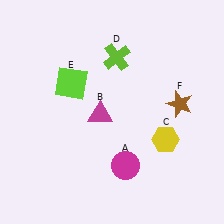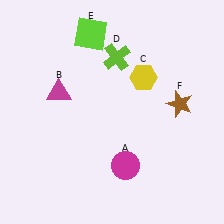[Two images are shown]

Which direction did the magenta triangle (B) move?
The magenta triangle (B) moved left.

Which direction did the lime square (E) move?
The lime square (E) moved up.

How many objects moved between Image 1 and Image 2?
3 objects moved between the two images.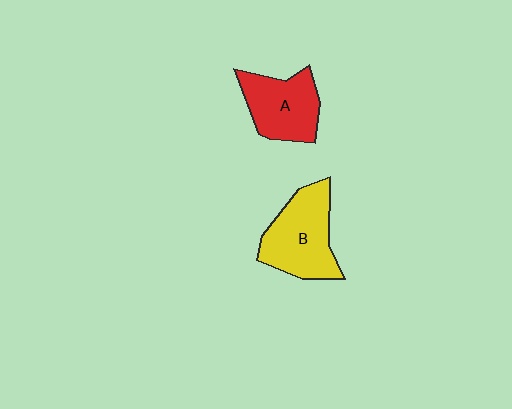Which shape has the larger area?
Shape B (yellow).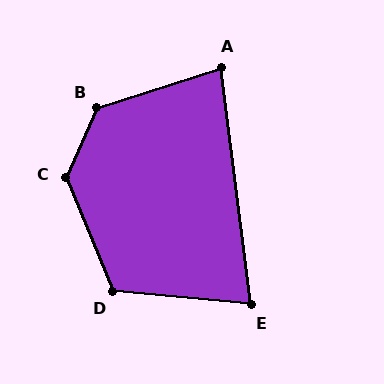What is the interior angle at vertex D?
Approximately 118 degrees (obtuse).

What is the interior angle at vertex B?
Approximately 132 degrees (obtuse).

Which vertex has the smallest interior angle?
E, at approximately 77 degrees.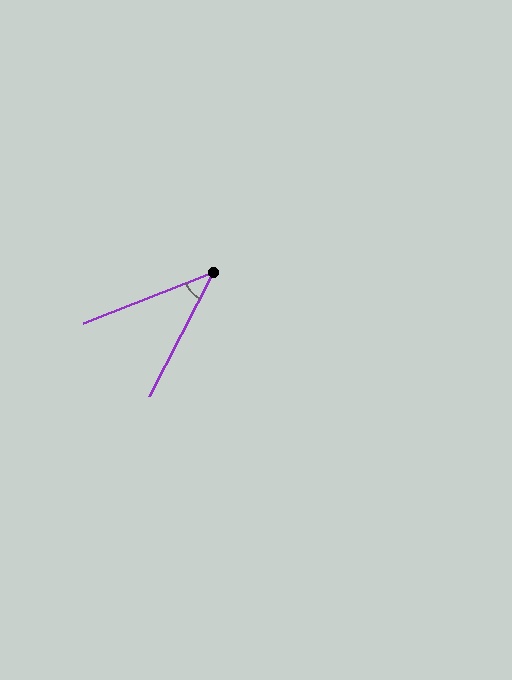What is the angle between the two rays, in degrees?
Approximately 41 degrees.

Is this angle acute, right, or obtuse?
It is acute.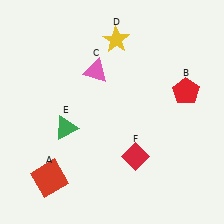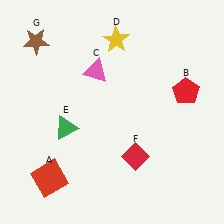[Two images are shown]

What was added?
A brown star (G) was added in Image 2.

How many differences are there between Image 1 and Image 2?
There is 1 difference between the two images.